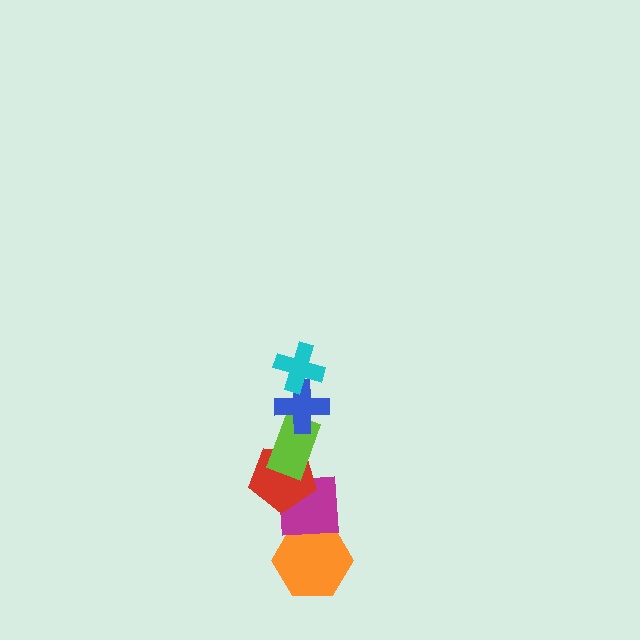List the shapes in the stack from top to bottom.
From top to bottom: the cyan cross, the blue cross, the lime rectangle, the red pentagon, the magenta square, the orange hexagon.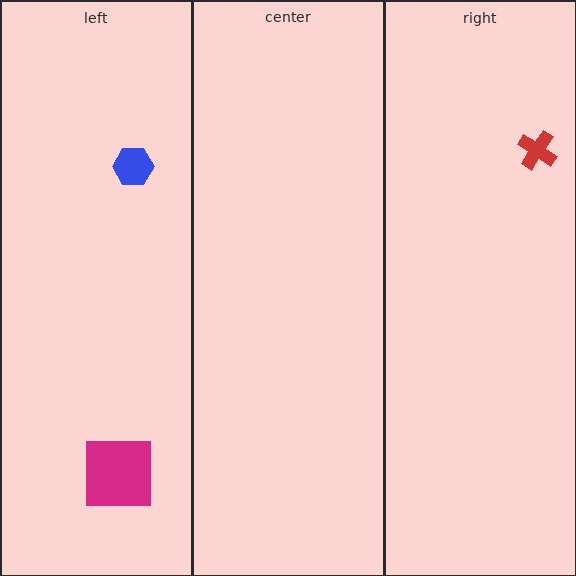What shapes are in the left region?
The magenta square, the blue hexagon.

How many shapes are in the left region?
2.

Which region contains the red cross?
The right region.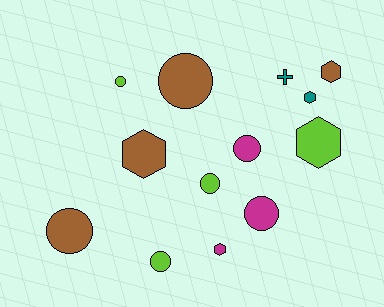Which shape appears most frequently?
Circle, with 7 objects.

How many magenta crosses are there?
There are no magenta crosses.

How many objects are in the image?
There are 13 objects.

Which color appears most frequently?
Lime, with 4 objects.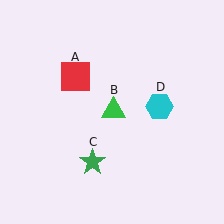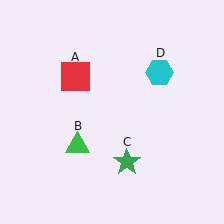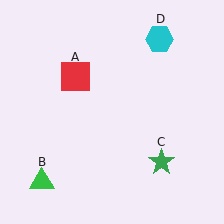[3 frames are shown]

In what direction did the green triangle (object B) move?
The green triangle (object B) moved down and to the left.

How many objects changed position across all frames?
3 objects changed position: green triangle (object B), green star (object C), cyan hexagon (object D).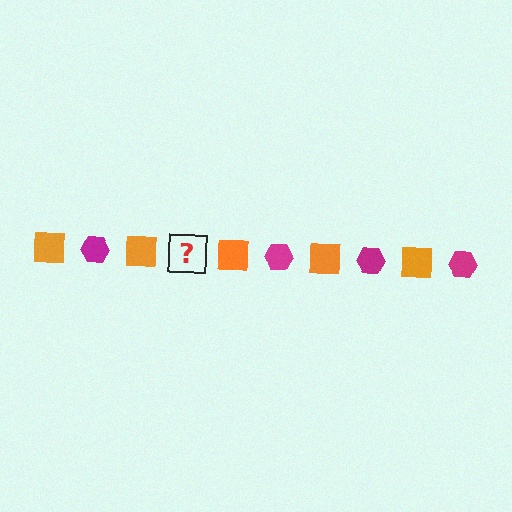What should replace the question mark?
The question mark should be replaced with a magenta hexagon.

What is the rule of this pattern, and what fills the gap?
The rule is that the pattern alternates between orange square and magenta hexagon. The gap should be filled with a magenta hexagon.